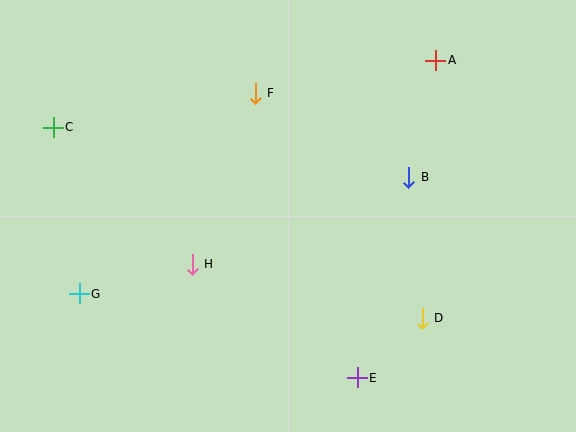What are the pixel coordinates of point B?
Point B is at (409, 177).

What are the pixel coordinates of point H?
Point H is at (192, 264).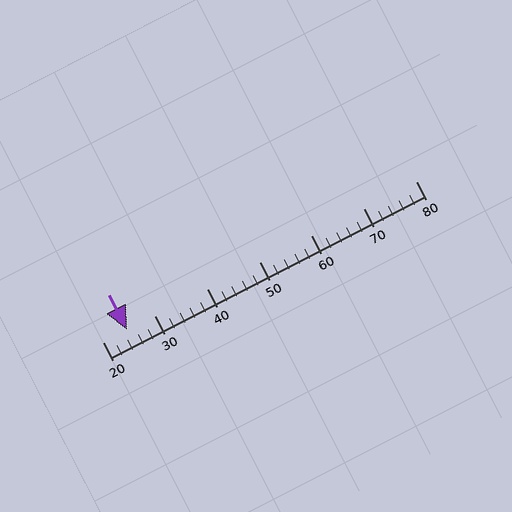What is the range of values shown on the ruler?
The ruler shows values from 20 to 80.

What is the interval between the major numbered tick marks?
The major tick marks are spaced 10 units apart.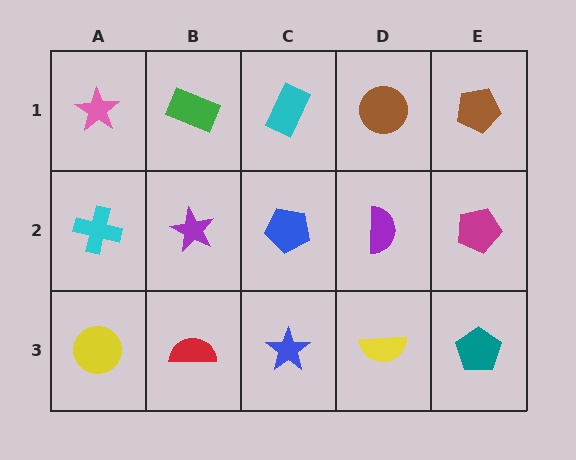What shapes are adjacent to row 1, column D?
A purple semicircle (row 2, column D), a cyan rectangle (row 1, column C), a brown pentagon (row 1, column E).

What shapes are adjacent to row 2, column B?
A green rectangle (row 1, column B), a red semicircle (row 3, column B), a cyan cross (row 2, column A), a blue pentagon (row 2, column C).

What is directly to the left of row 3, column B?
A yellow circle.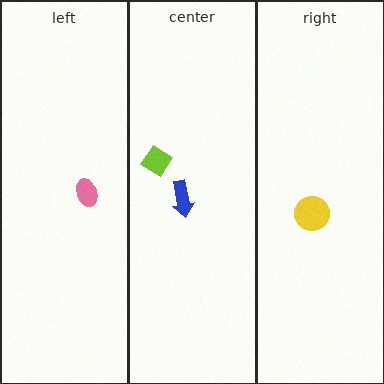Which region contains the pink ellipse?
The left region.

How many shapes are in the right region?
1.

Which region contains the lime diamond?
The center region.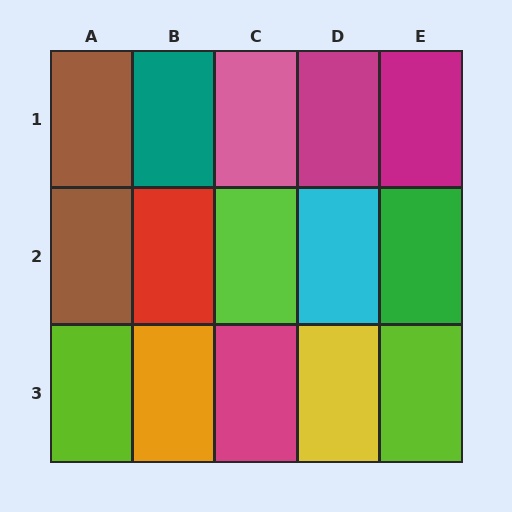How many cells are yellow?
1 cell is yellow.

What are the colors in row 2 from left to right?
Brown, red, lime, cyan, green.